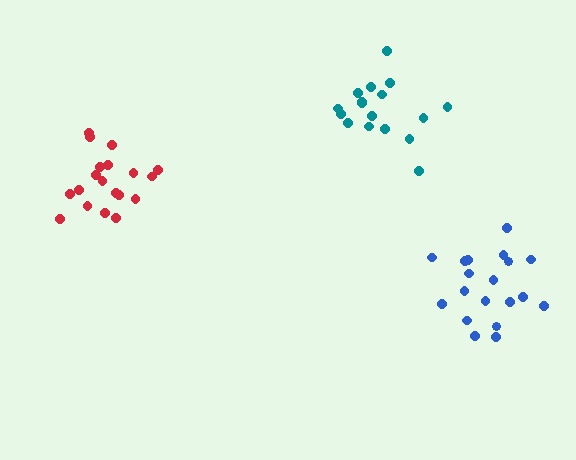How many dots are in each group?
Group 1: 19 dots, Group 2: 17 dots, Group 3: 19 dots (55 total).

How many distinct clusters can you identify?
There are 3 distinct clusters.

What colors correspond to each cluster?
The clusters are colored: blue, teal, red.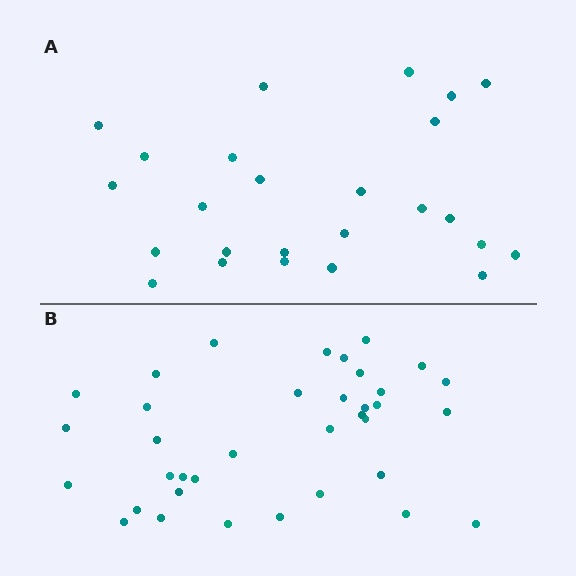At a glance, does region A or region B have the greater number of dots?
Region B (the bottom region) has more dots.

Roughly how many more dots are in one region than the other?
Region B has roughly 12 or so more dots than region A.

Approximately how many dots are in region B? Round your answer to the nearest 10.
About 40 dots. (The exact count is 36, which rounds to 40.)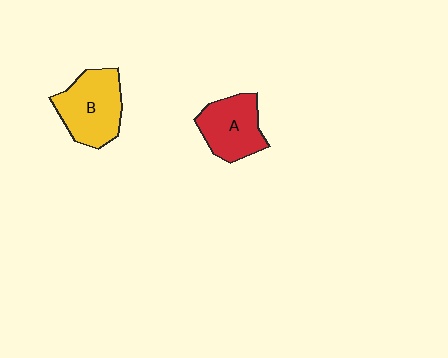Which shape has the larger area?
Shape B (yellow).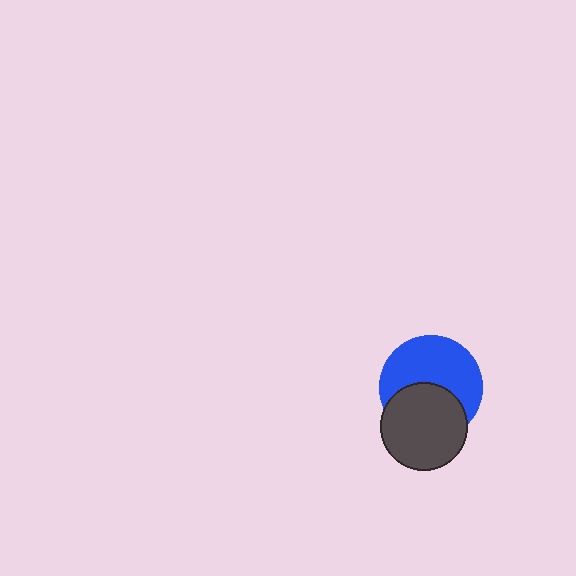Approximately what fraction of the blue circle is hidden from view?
Roughly 42% of the blue circle is hidden behind the dark gray circle.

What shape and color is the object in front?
The object in front is a dark gray circle.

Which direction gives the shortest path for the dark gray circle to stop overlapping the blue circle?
Moving down gives the shortest separation.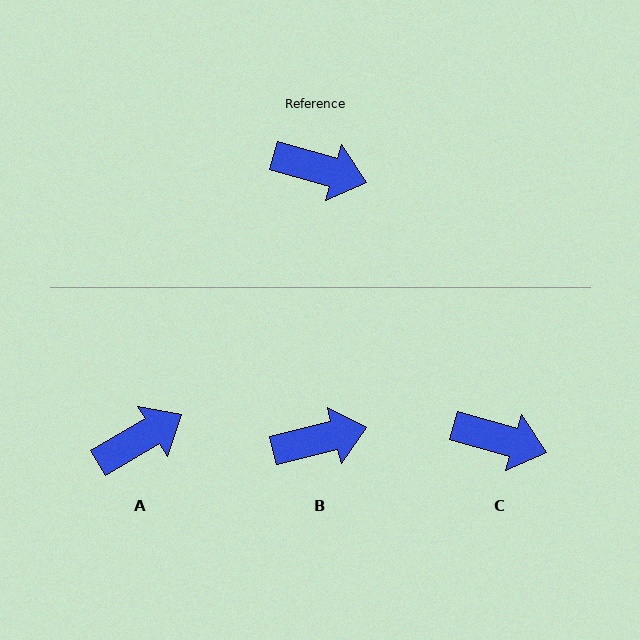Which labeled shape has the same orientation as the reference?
C.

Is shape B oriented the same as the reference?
No, it is off by about 30 degrees.